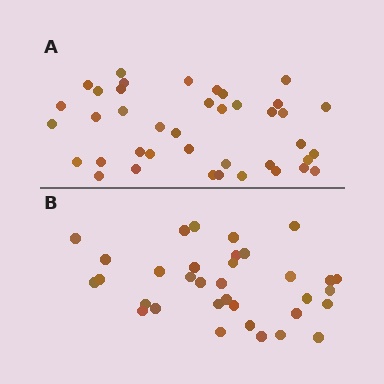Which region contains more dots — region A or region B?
Region A (the top region) has more dots.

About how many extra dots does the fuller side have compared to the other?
Region A has about 6 more dots than region B.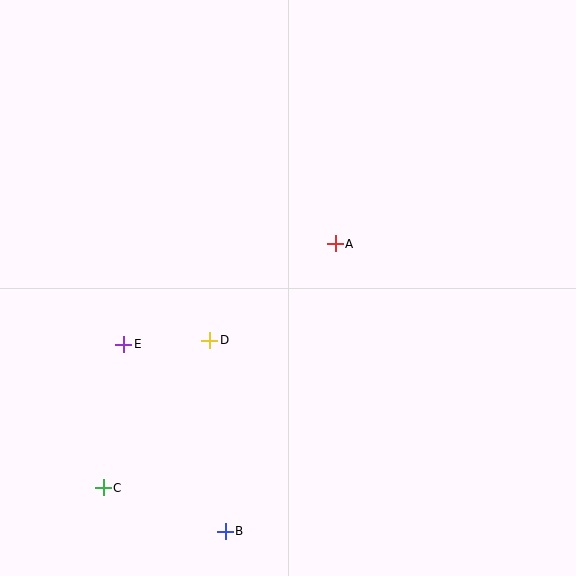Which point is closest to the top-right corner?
Point A is closest to the top-right corner.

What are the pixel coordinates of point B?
Point B is at (225, 531).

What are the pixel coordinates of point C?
Point C is at (103, 488).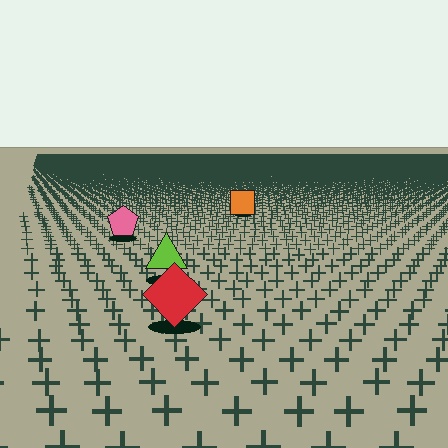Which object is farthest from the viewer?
The orange square is farthest from the viewer. It appears smaller and the ground texture around it is denser.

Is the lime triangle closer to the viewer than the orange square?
Yes. The lime triangle is closer — you can tell from the texture gradient: the ground texture is coarser near it.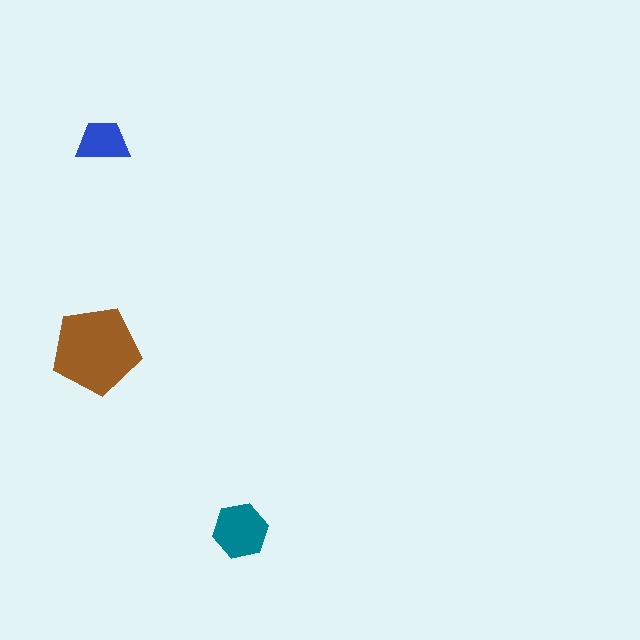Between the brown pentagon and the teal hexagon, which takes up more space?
The brown pentagon.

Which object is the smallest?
The blue trapezoid.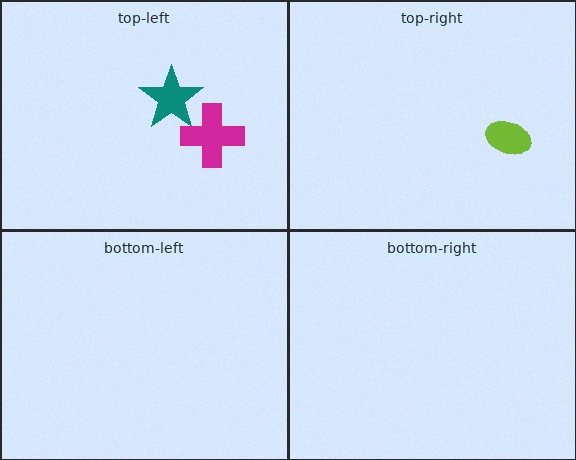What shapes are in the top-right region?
The lime ellipse.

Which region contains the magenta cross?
The top-left region.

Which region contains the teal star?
The top-left region.